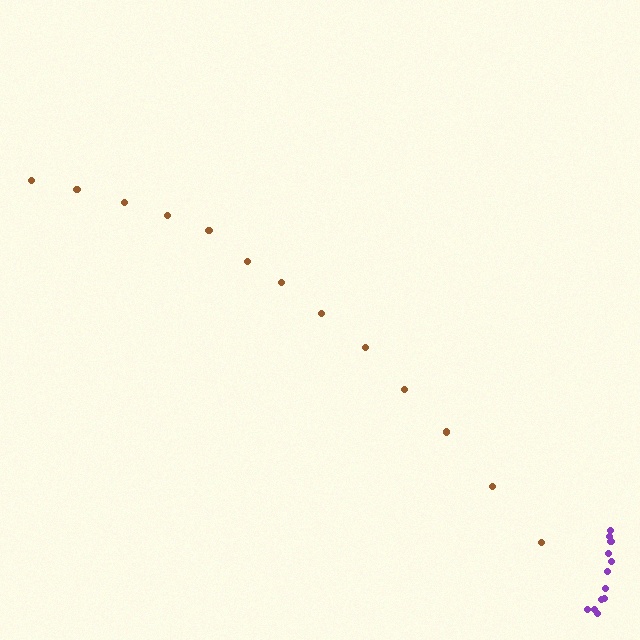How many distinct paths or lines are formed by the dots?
There are 2 distinct paths.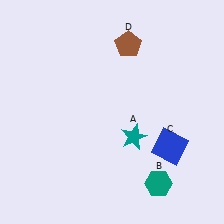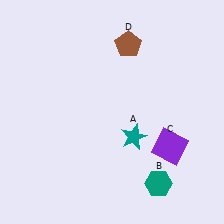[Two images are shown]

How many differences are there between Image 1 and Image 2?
There is 1 difference between the two images.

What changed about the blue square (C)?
In Image 1, C is blue. In Image 2, it changed to purple.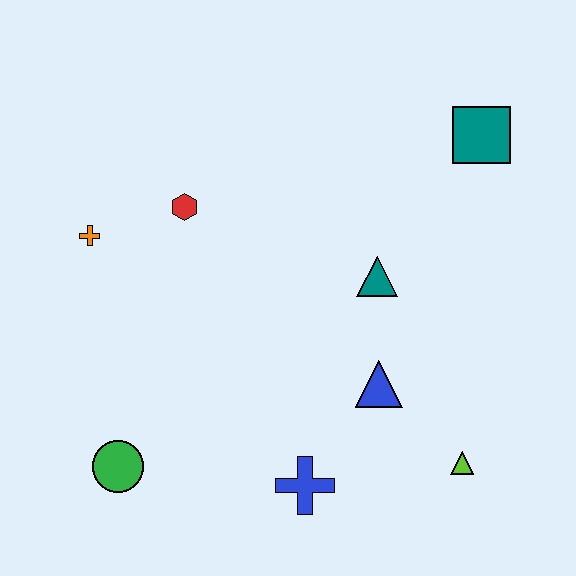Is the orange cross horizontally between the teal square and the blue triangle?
No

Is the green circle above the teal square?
No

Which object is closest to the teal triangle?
The blue triangle is closest to the teal triangle.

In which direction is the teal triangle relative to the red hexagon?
The teal triangle is to the right of the red hexagon.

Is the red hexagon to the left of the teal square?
Yes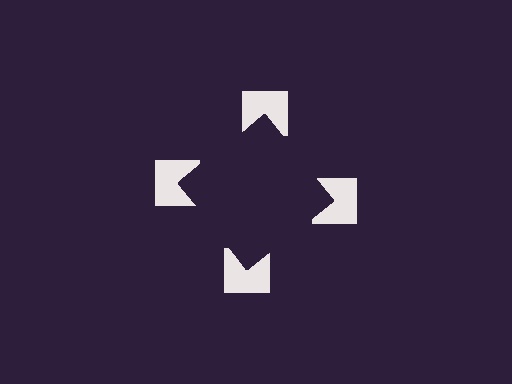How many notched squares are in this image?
There are 4 — one at each vertex of the illusory square.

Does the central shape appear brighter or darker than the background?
It typically appears slightly darker than the background, even though no actual brightness change is drawn.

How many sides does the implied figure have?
4 sides.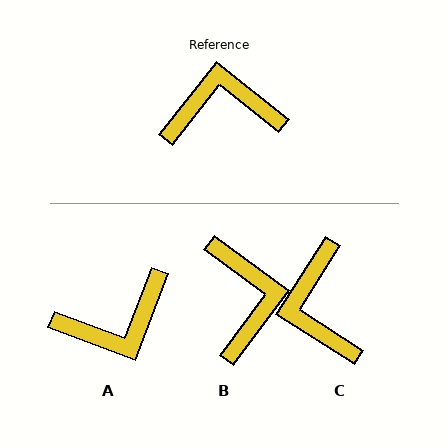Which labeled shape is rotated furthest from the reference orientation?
A, about 162 degrees away.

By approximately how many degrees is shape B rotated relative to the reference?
Approximately 88 degrees clockwise.